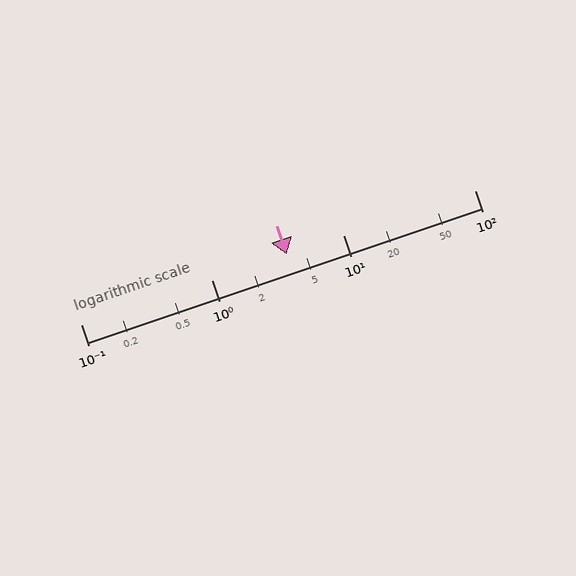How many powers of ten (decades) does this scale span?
The scale spans 3 decades, from 0.1 to 100.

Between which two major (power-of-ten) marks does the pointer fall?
The pointer is between 1 and 10.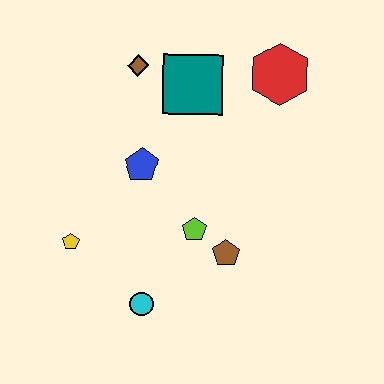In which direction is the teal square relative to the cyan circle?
The teal square is above the cyan circle.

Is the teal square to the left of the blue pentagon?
No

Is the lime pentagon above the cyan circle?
Yes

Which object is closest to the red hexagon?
The teal square is closest to the red hexagon.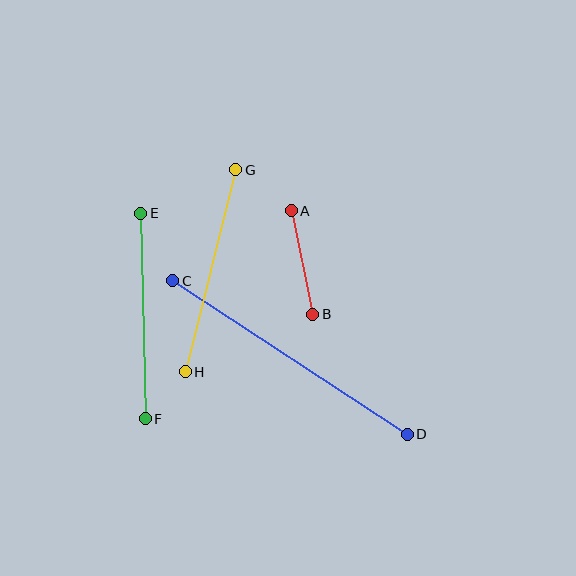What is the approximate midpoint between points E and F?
The midpoint is at approximately (143, 316) pixels.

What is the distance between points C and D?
The distance is approximately 280 pixels.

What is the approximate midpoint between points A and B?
The midpoint is at approximately (302, 262) pixels.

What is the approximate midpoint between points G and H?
The midpoint is at approximately (211, 271) pixels.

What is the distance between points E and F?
The distance is approximately 205 pixels.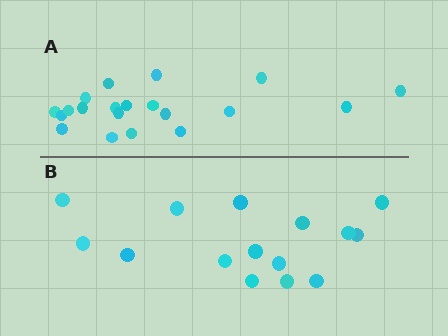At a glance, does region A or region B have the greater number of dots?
Region A (the top region) has more dots.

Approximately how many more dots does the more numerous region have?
Region A has about 5 more dots than region B.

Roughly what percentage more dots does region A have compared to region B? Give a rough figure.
About 35% more.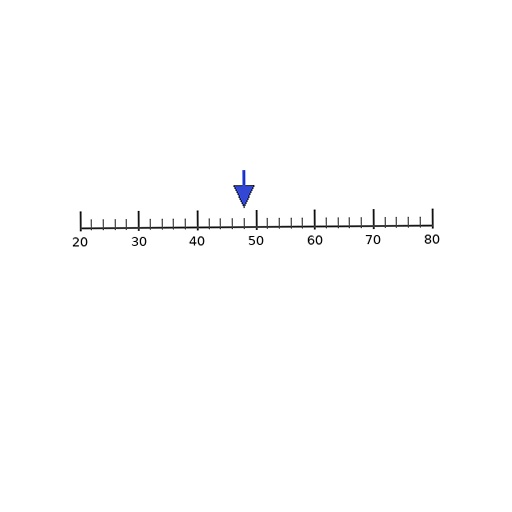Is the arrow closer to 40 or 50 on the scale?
The arrow is closer to 50.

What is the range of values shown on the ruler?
The ruler shows values from 20 to 80.